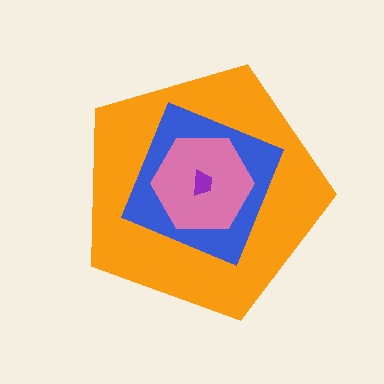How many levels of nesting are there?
4.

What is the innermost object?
The purple trapezoid.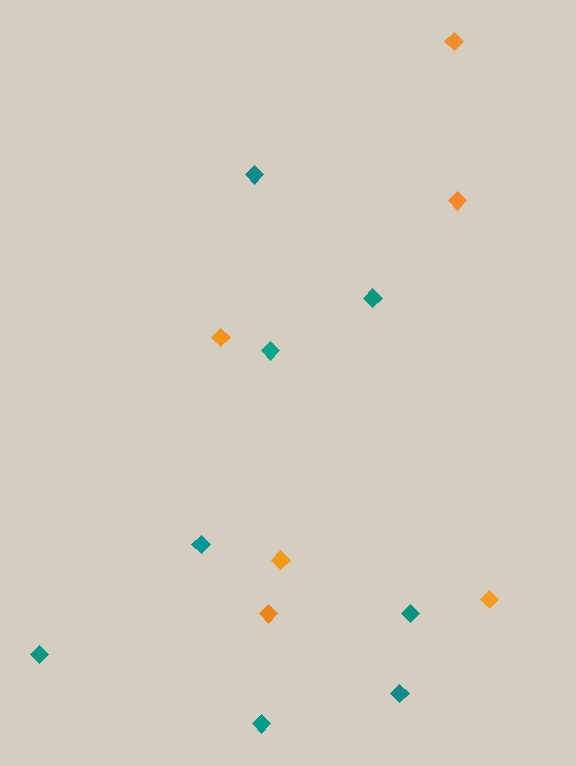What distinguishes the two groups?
There are 2 groups: one group of teal diamonds (8) and one group of orange diamonds (6).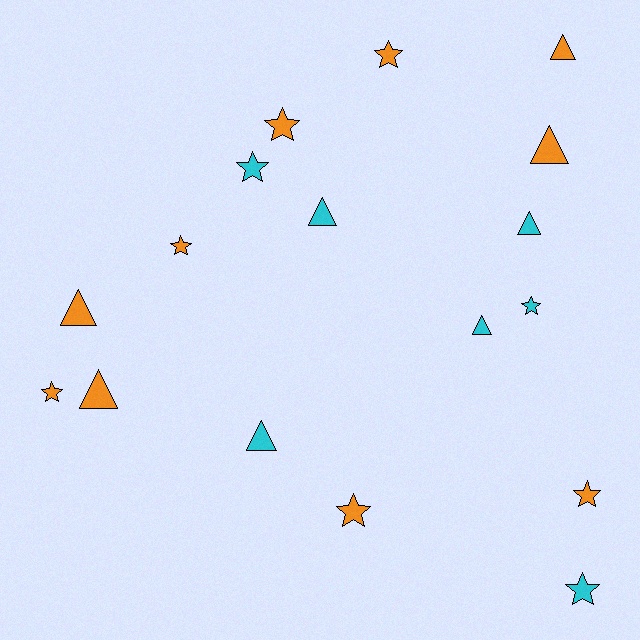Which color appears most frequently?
Orange, with 10 objects.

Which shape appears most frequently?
Star, with 9 objects.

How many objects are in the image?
There are 17 objects.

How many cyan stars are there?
There are 3 cyan stars.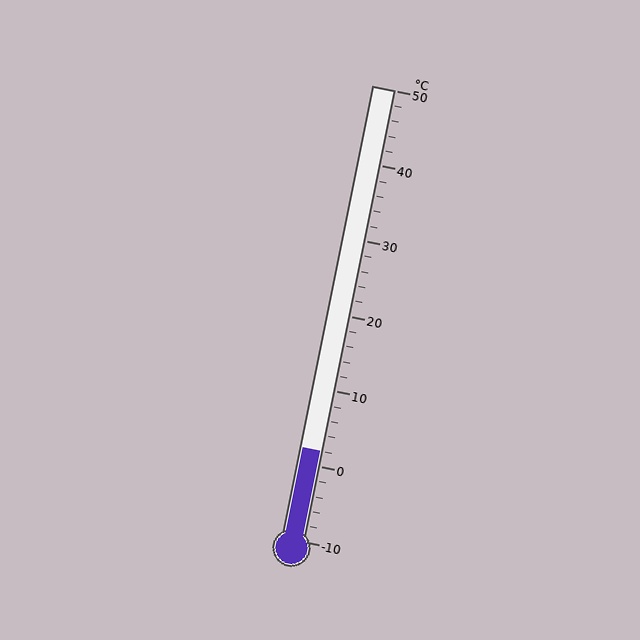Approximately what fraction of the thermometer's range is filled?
The thermometer is filled to approximately 20% of its range.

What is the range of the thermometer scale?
The thermometer scale ranges from -10°C to 50°C.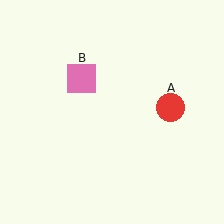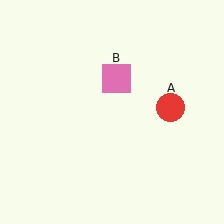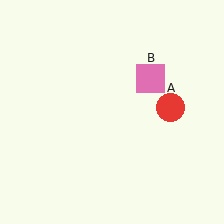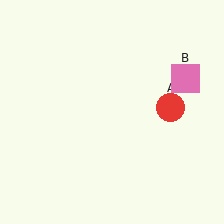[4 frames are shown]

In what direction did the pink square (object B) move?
The pink square (object B) moved right.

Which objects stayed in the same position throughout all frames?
Red circle (object A) remained stationary.